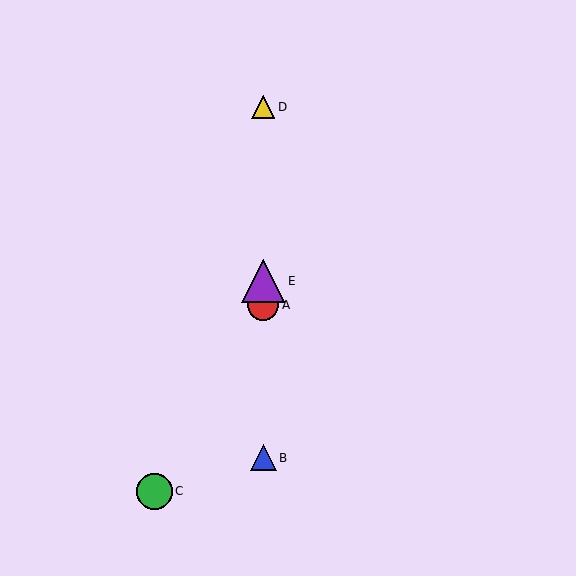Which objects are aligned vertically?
Objects A, B, D, E are aligned vertically.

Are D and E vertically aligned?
Yes, both are at x≈263.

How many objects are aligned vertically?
4 objects (A, B, D, E) are aligned vertically.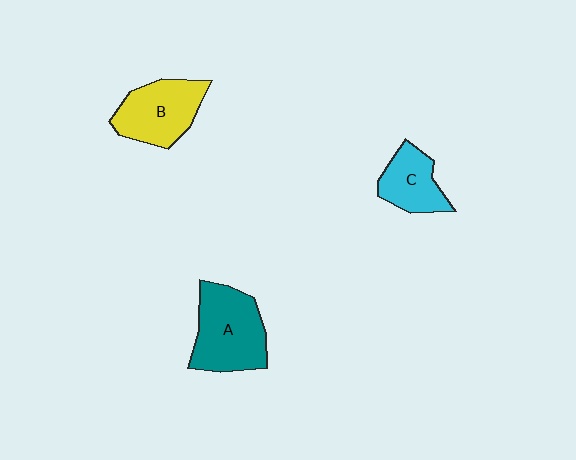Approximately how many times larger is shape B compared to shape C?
Approximately 1.4 times.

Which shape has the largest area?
Shape A (teal).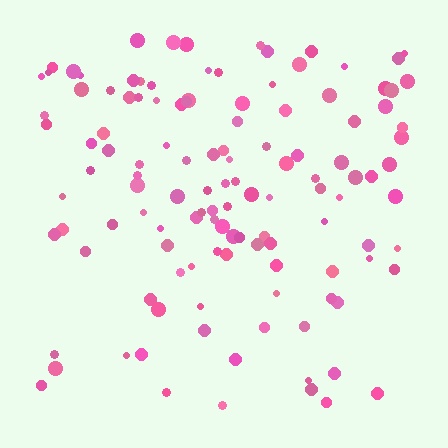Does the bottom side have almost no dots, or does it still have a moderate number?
Still a moderate number, just noticeably fewer than the top.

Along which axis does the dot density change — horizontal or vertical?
Vertical.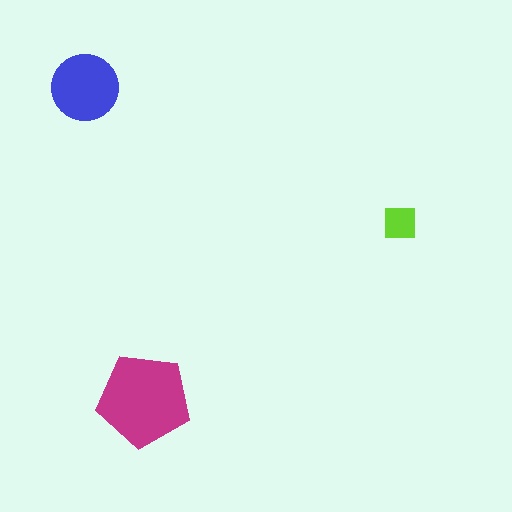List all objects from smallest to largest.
The lime square, the blue circle, the magenta pentagon.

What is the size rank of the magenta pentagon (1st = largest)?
1st.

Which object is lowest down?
The magenta pentagon is bottommost.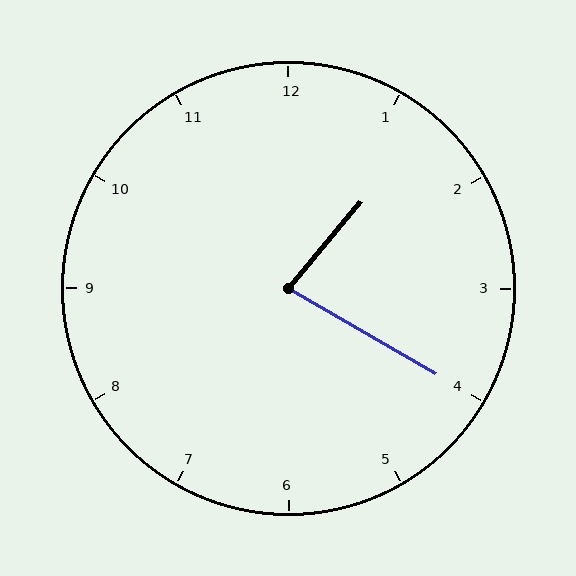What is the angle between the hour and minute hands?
Approximately 80 degrees.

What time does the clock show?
1:20.